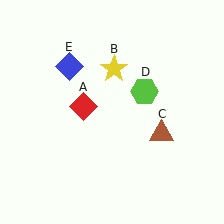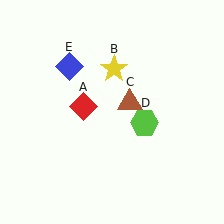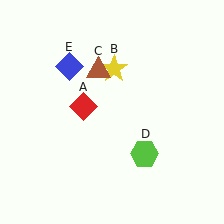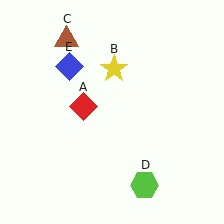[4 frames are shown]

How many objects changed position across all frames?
2 objects changed position: brown triangle (object C), lime hexagon (object D).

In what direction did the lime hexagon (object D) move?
The lime hexagon (object D) moved down.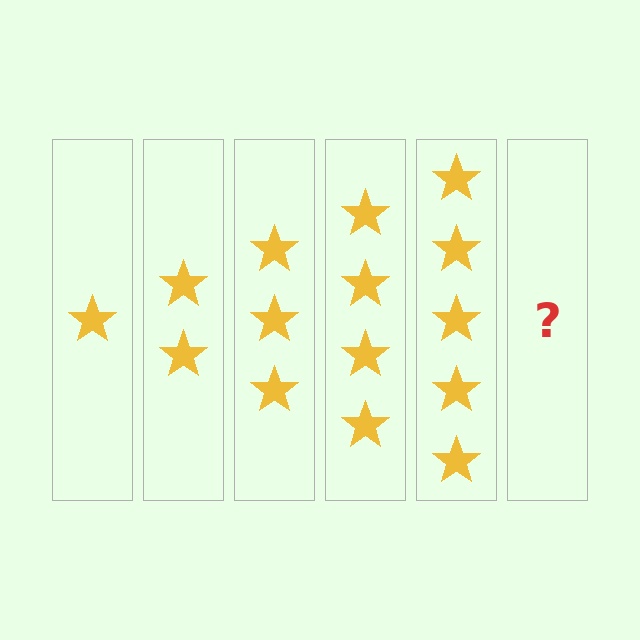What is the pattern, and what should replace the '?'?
The pattern is that each step adds one more star. The '?' should be 6 stars.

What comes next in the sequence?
The next element should be 6 stars.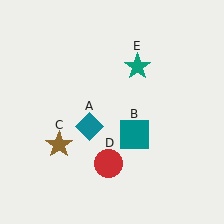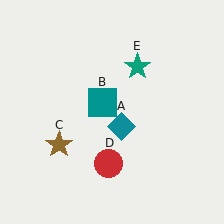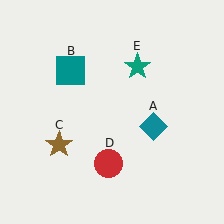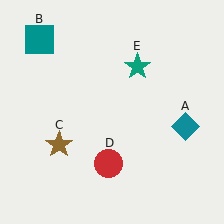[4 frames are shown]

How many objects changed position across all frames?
2 objects changed position: teal diamond (object A), teal square (object B).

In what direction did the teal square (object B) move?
The teal square (object B) moved up and to the left.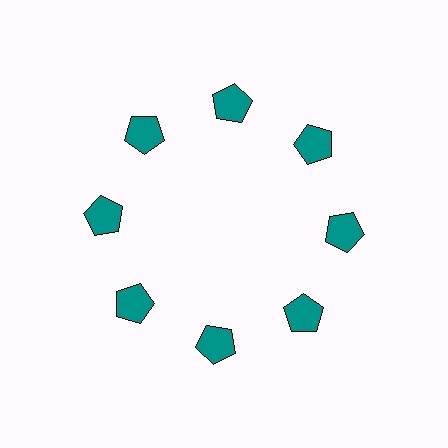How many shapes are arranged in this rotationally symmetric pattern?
There are 8 shapes, arranged in 8 groups of 1.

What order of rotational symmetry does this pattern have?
This pattern has 8-fold rotational symmetry.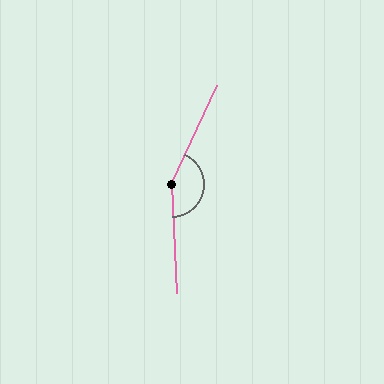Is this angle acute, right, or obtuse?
It is obtuse.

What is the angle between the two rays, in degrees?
Approximately 153 degrees.